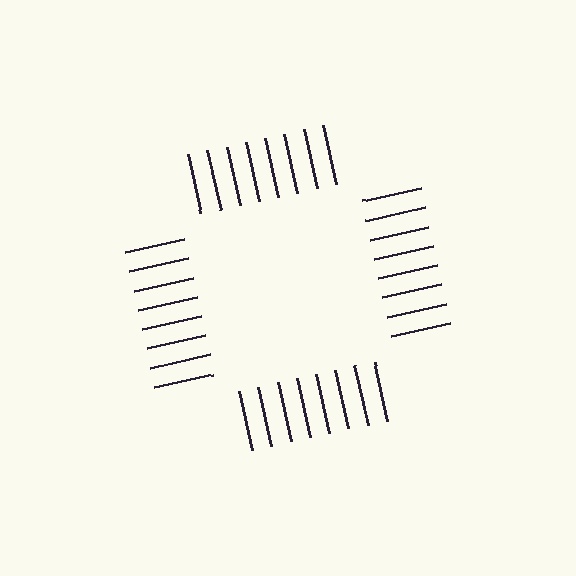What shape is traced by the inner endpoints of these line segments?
An illusory square — the line segments terminate on its edges but no continuous stroke is drawn.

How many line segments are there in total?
32 — 8 along each of the 4 edges.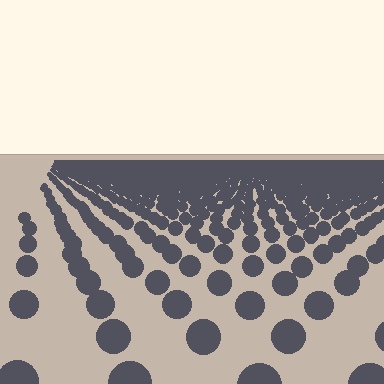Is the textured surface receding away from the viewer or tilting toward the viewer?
The surface is receding away from the viewer. Texture elements get smaller and denser toward the top.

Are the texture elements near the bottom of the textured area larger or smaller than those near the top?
Larger. Near the bottom, elements are closer to the viewer and appear at a bigger on-screen size.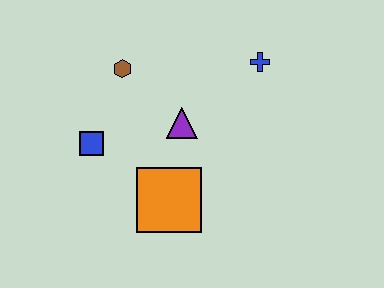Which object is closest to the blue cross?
The purple triangle is closest to the blue cross.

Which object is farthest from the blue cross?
The blue square is farthest from the blue cross.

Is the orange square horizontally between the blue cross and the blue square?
Yes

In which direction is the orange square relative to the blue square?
The orange square is to the right of the blue square.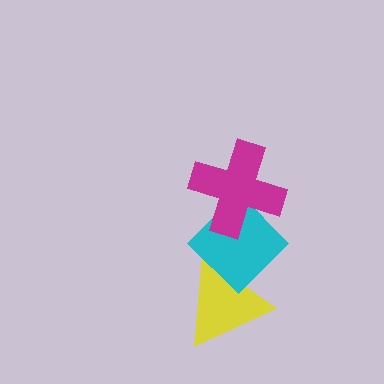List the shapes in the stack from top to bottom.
From top to bottom: the magenta cross, the cyan diamond, the yellow triangle.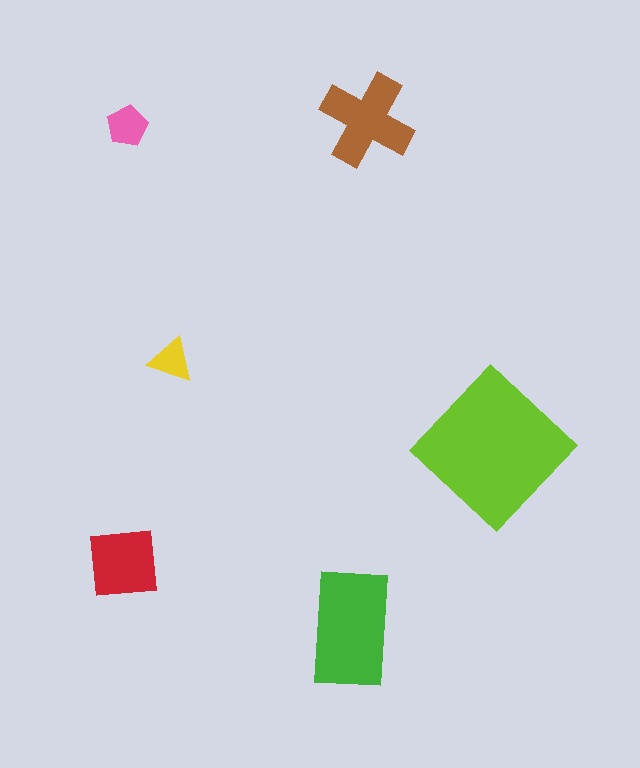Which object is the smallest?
The yellow triangle.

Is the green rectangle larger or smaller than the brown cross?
Larger.